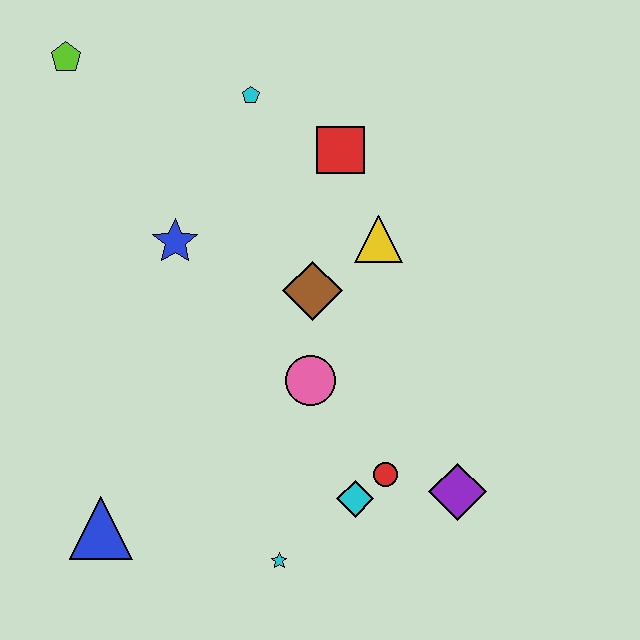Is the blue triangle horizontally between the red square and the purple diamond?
No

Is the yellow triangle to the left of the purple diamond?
Yes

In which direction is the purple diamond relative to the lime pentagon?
The purple diamond is below the lime pentagon.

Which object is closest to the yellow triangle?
The brown diamond is closest to the yellow triangle.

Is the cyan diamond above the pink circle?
No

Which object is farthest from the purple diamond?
The lime pentagon is farthest from the purple diamond.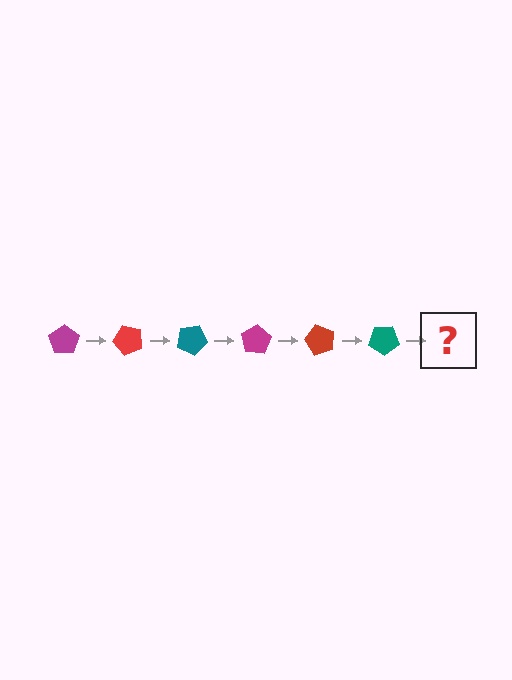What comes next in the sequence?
The next element should be a magenta pentagon, rotated 300 degrees from the start.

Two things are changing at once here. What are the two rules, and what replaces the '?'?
The two rules are that it rotates 50 degrees each step and the color cycles through magenta, red, and teal. The '?' should be a magenta pentagon, rotated 300 degrees from the start.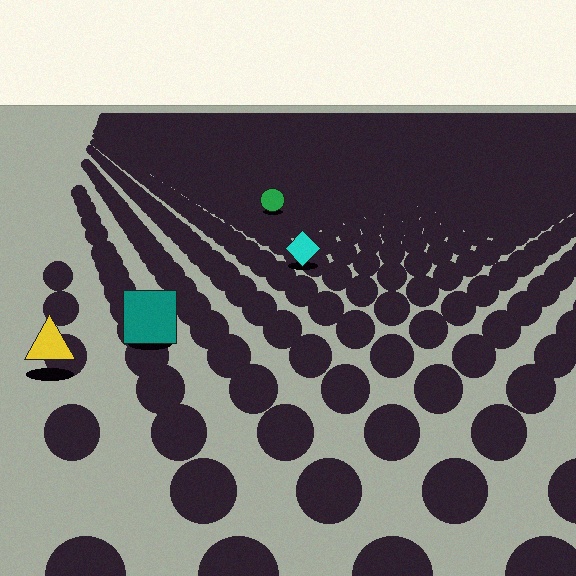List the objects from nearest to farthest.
From nearest to farthest: the yellow triangle, the teal square, the cyan diamond, the green circle.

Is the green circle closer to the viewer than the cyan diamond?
No. The cyan diamond is closer — you can tell from the texture gradient: the ground texture is coarser near it.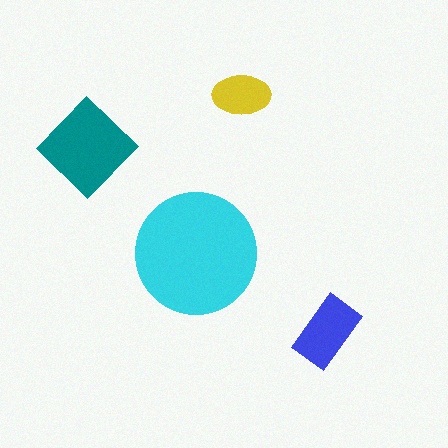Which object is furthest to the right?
The blue rectangle is rightmost.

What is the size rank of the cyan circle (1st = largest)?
1st.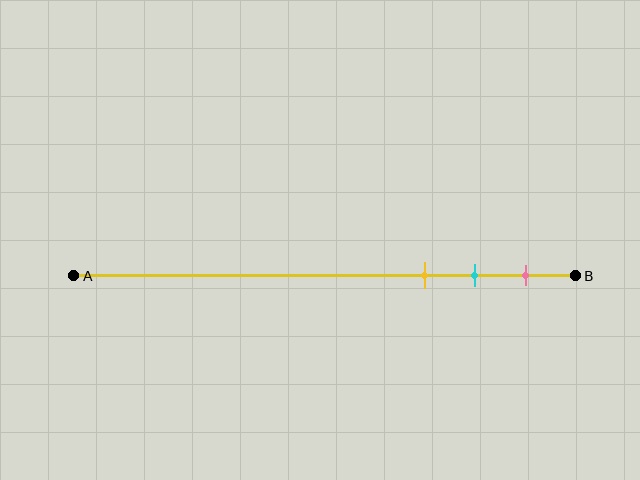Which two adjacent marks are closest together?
The cyan and pink marks are the closest adjacent pair.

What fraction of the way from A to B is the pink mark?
The pink mark is approximately 90% (0.9) of the way from A to B.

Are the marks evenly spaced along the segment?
Yes, the marks are approximately evenly spaced.